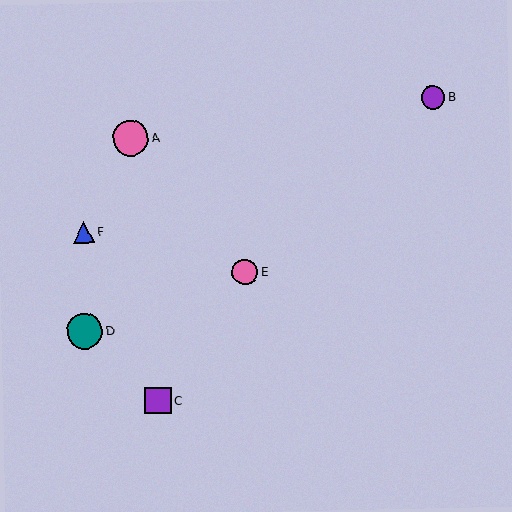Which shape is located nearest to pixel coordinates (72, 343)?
The teal circle (labeled D) at (84, 331) is nearest to that location.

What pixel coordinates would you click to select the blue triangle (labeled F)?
Click at (84, 232) to select the blue triangle F.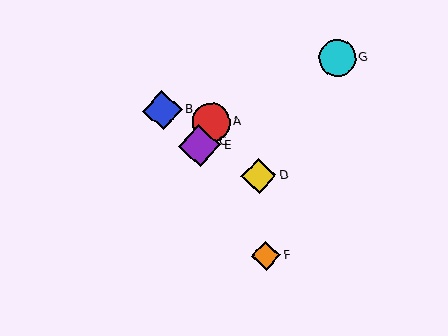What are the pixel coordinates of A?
Object A is at (211, 123).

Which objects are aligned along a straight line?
Objects A, C, E are aligned along a straight line.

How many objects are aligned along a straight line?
3 objects (A, C, E) are aligned along a straight line.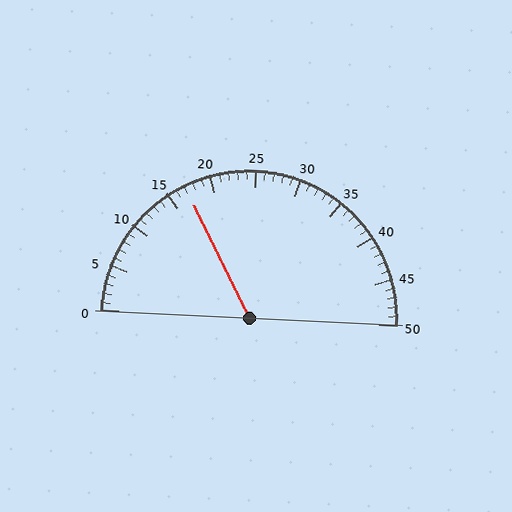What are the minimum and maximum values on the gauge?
The gauge ranges from 0 to 50.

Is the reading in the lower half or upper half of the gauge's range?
The reading is in the lower half of the range (0 to 50).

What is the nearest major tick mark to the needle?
The nearest major tick mark is 15.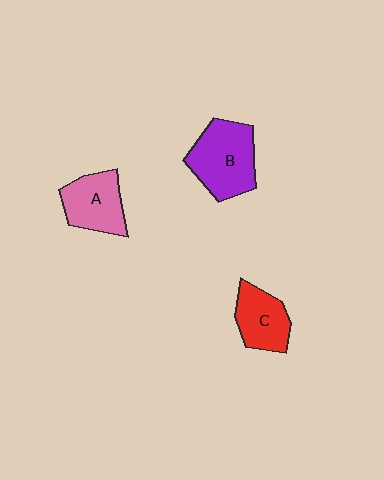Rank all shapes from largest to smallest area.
From largest to smallest: B (purple), A (pink), C (red).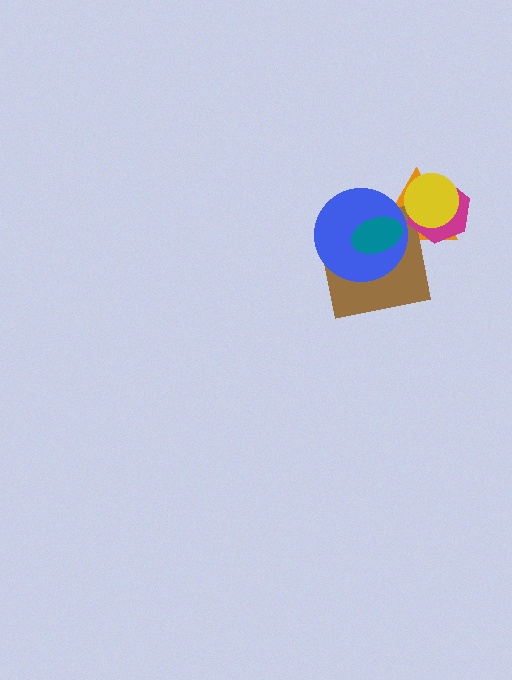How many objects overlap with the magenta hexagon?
2 objects overlap with the magenta hexagon.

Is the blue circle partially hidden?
Yes, it is partially covered by another shape.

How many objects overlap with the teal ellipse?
3 objects overlap with the teal ellipse.